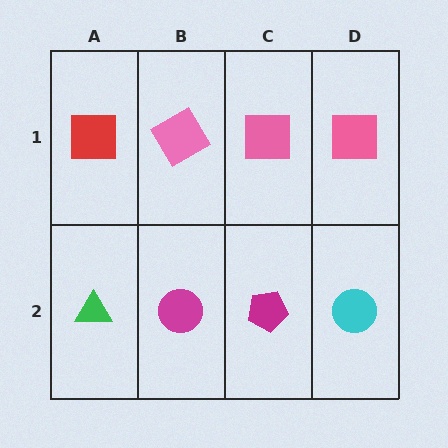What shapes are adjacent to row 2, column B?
A pink diamond (row 1, column B), a green triangle (row 2, column A), a magenta pentagon (row 2, column C).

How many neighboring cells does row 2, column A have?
2.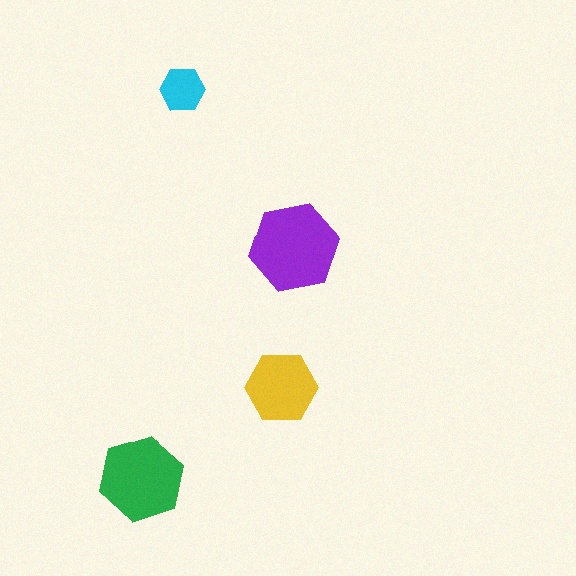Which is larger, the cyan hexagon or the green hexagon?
The green one.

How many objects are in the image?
There are 4 objects in the image.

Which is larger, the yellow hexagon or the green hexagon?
The green one.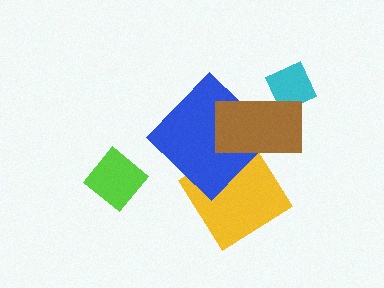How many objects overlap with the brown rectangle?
3 objects overlap with the brown rectangle.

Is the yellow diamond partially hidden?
Yes, it is partially covered by another shape.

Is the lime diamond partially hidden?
No, no other shape covers it.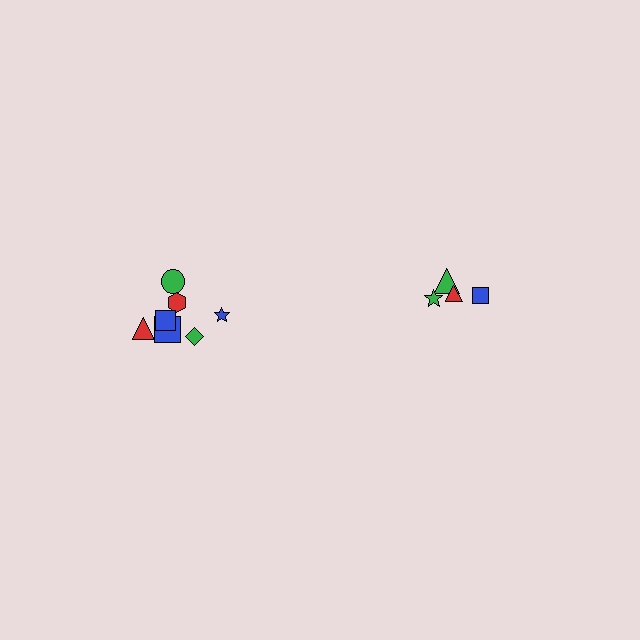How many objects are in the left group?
There are 7 objects.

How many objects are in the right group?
There are 4 objects.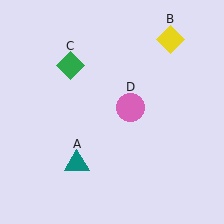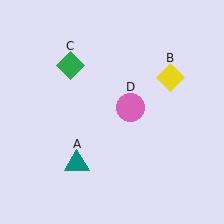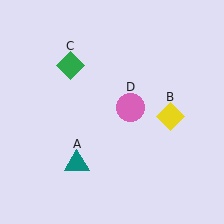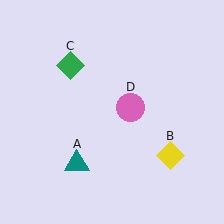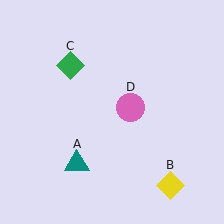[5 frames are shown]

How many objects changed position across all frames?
1 object changed position: yellow diamond (object B).